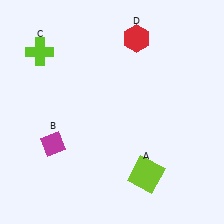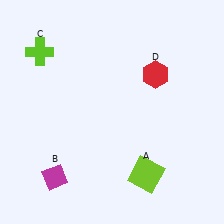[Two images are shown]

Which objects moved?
The objects that moved are: the magenta diamond (B), the red hexagon (D).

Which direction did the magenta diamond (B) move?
The magenta diamond (B) moved down.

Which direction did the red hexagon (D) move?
The red hexagon (D) moved down.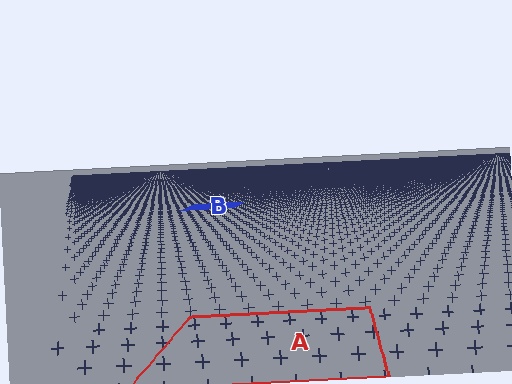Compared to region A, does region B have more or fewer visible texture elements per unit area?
Region B has more texture elements per unit area — they are packed more densely because it is farther away.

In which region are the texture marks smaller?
The texture marks are smaller in region B, because it is farther away.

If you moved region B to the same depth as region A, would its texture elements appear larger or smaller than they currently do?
They would appear larger. At a closer depth, the same texture elements are projected at a bigger on-screen size.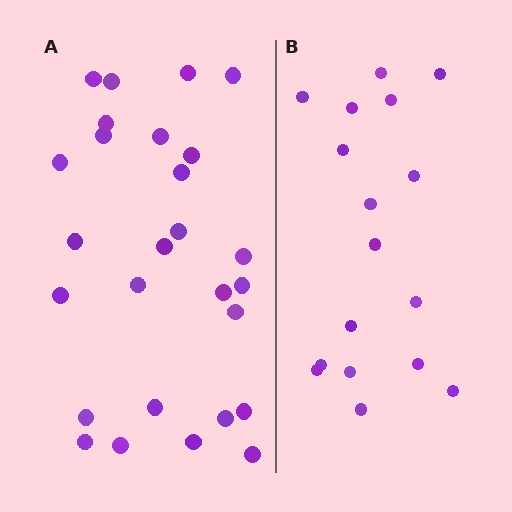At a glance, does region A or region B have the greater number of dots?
Region A (the left region) has more dots.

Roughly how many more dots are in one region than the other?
Region A has roughly 10 or so more dots than region B.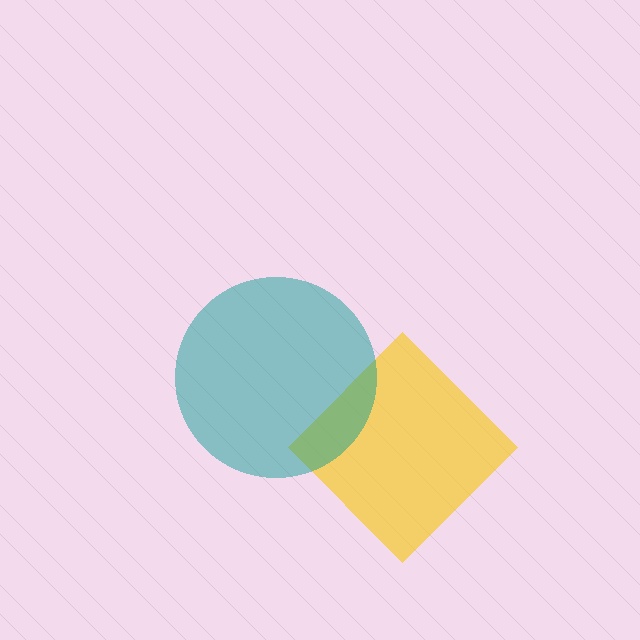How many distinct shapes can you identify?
There are 2 distinct shapes: a yellow diamond, a teal circle.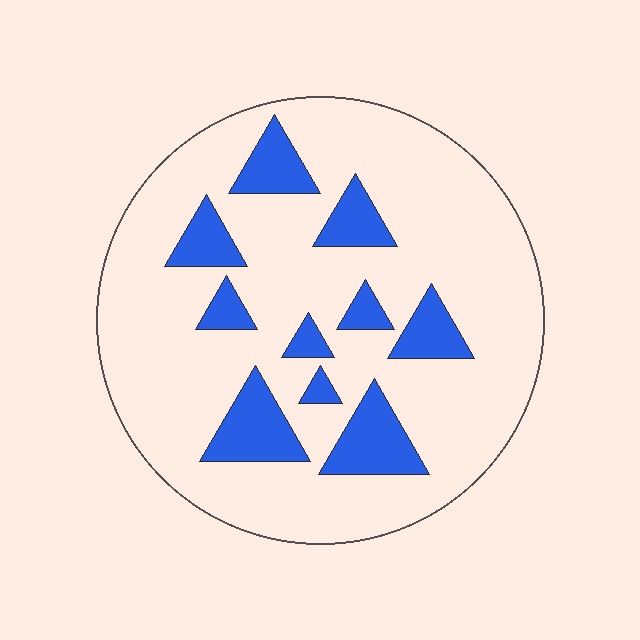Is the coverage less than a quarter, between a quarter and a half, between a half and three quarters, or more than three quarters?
Less than a quarter.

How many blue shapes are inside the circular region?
10.